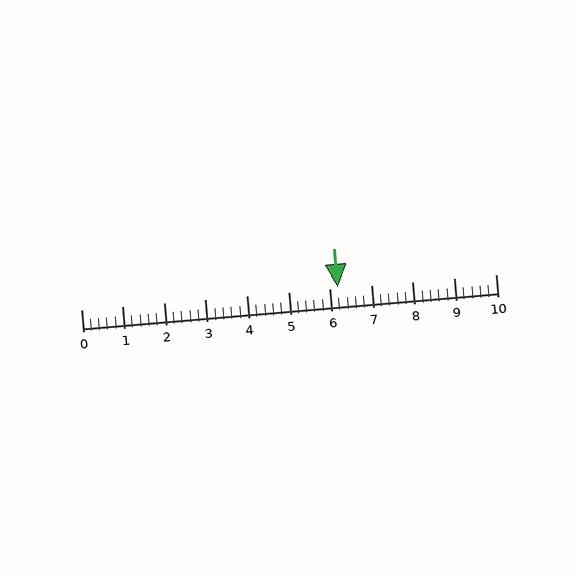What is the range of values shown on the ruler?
The ruler shows values from 0 to 10.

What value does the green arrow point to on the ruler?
The green arrow points to approximately 6.2.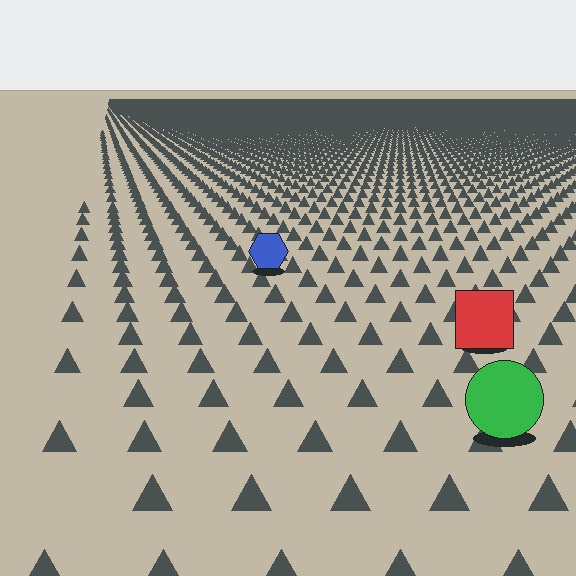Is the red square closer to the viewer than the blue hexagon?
Yes. The red square is closer — you can tell from the texture gradient: the ground texture is coarser near it.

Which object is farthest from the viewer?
The blue hexagon is farthest from the viewer. It appears smaller and the ground texture around it is denser.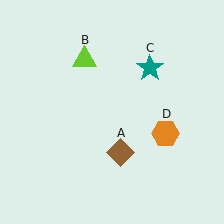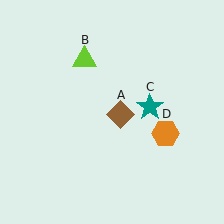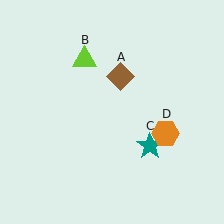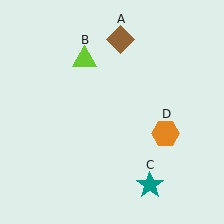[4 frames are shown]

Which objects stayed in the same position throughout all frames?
Lime triangle (object B) and orange hexagon (object D) remained stationary.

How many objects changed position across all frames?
2 objects changed position: brown diamond (object A), teal star (object C).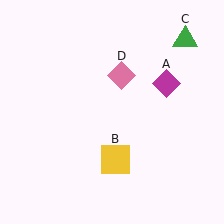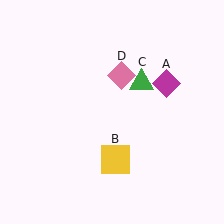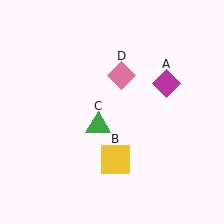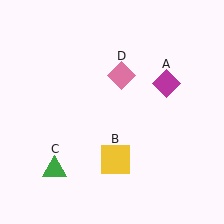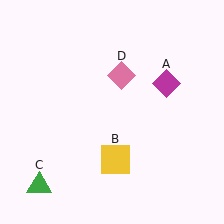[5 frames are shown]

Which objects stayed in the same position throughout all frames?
Magenta diamond (object A) and yellow square (object B) and pink diamond (object D) remained stationary.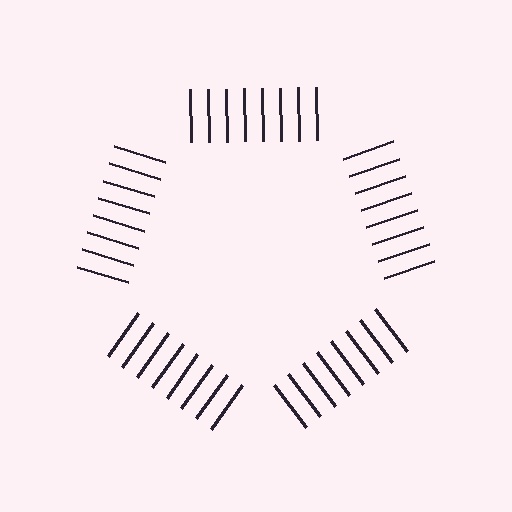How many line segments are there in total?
40 — 8 along each of the 5 edges.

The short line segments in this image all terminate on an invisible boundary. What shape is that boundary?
An illusory pentagon — the line segments terminate on its edges but no continuous stroke is drawn.